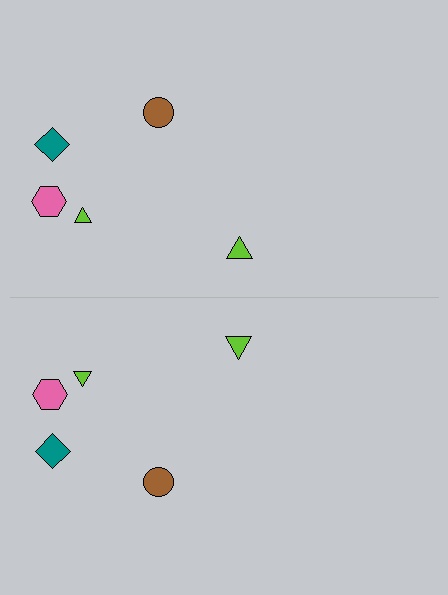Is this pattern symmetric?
Yes, this pattern has bilateral (reflection) symmetry.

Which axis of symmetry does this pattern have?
The pattern has a horizontal axis of symmetry running through the center of the image.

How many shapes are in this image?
There are 10 shapes in this image.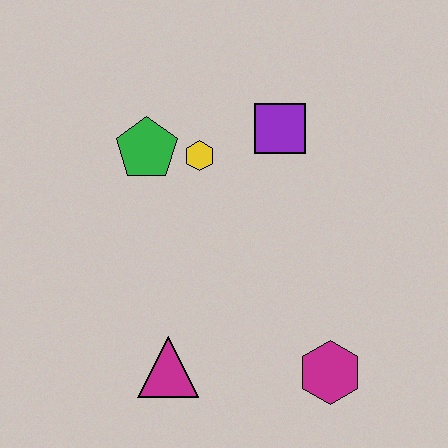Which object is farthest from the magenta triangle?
The purple square is farthest from the magenta triangle.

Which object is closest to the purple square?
The yellow hexagon is closest to the purple square.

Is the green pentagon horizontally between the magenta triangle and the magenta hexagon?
No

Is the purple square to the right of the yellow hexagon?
Yes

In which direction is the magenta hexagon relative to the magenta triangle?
The magenta hexagon is to the right of the magenta triangle.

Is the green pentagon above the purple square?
No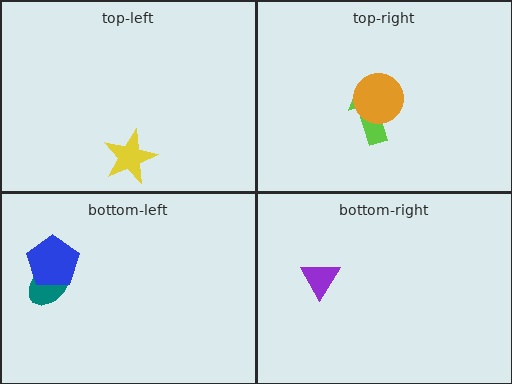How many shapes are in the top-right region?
2.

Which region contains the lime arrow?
The top-right region.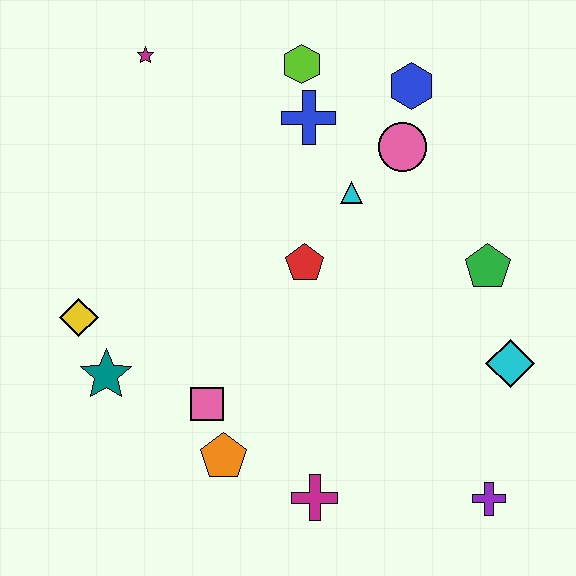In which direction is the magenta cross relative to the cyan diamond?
The magenta cross is to the left of the cyan diamond.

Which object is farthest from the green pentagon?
The yellow diamond is farthest from the green pentagon.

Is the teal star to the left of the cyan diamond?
Yes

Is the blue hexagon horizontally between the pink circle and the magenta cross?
No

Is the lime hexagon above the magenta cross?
Yes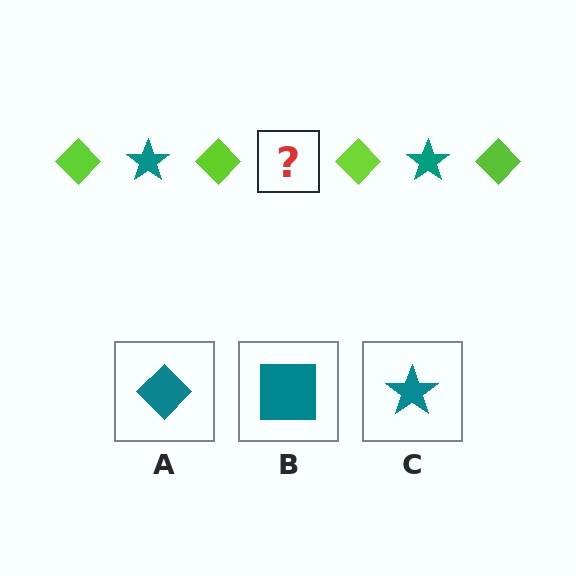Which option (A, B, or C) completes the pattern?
C.